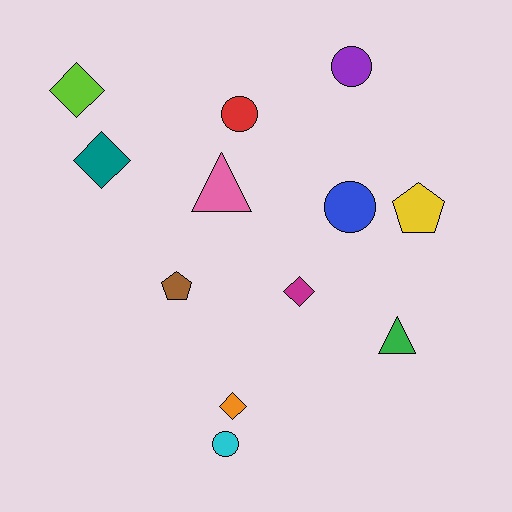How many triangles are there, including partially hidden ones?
There are 2 triangles.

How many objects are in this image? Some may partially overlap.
There are 12 objects.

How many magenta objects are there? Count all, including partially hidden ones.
There is 1 magenta object.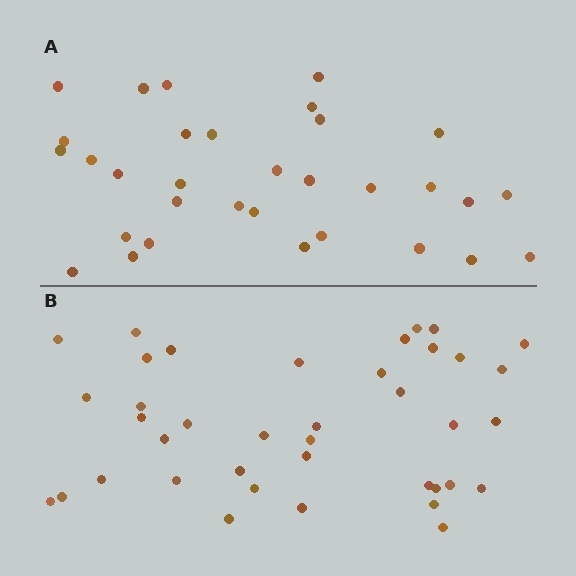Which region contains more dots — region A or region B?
Region B (the bottom region) has more dots.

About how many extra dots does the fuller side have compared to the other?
Region B has roughly 8 or so more dots than region A.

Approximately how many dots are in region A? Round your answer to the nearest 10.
About 30 dots. (The exact count is 32, which rounds to 30.)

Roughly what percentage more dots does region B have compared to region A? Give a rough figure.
About 20% more.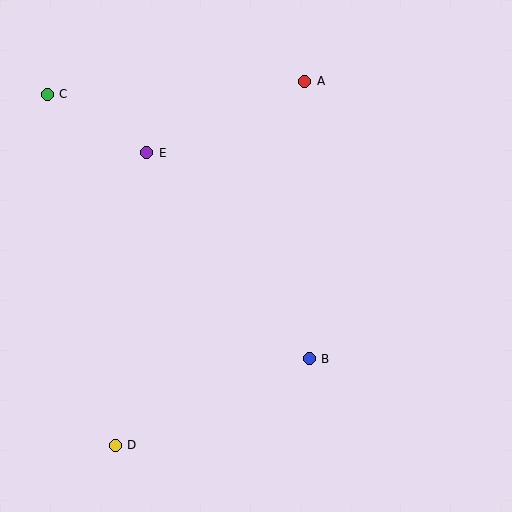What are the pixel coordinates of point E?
Point E is at (147, 153).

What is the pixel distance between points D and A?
The distance between D and A is 410 pixels.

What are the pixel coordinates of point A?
Point A is at (305, 81).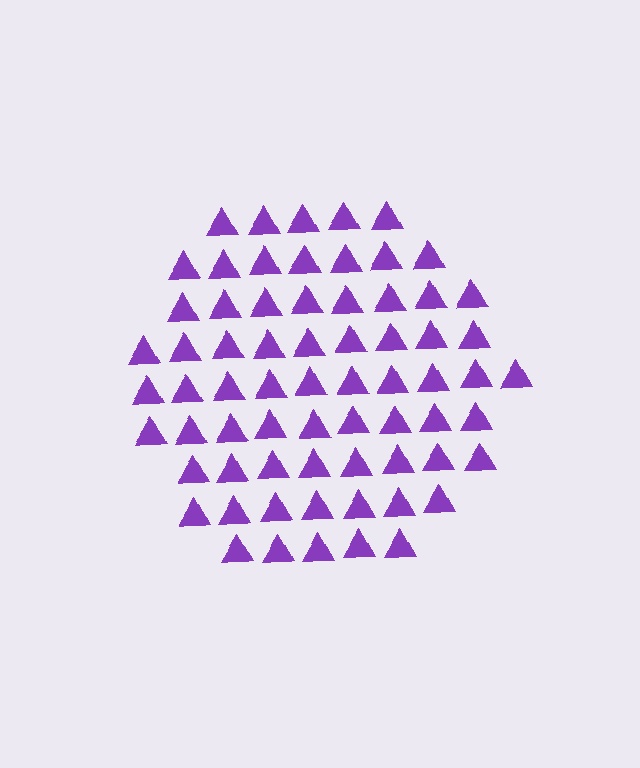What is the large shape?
The large shape is a hexagon.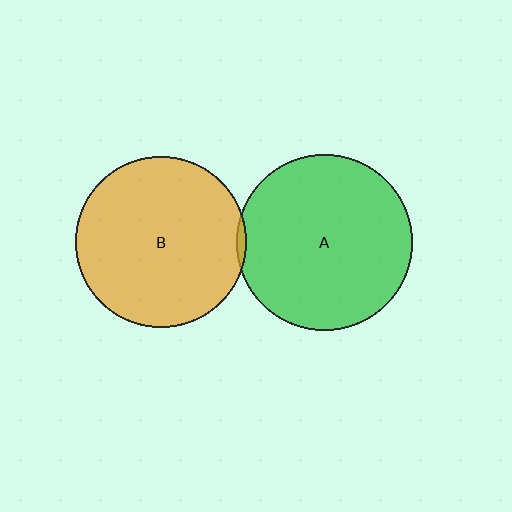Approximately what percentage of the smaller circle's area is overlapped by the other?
Approximately 5%.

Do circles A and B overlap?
Yes.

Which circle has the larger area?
Circle A (green).